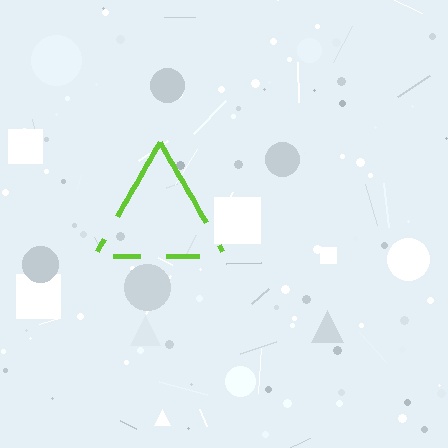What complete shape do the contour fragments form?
The contour fragments form a triangle.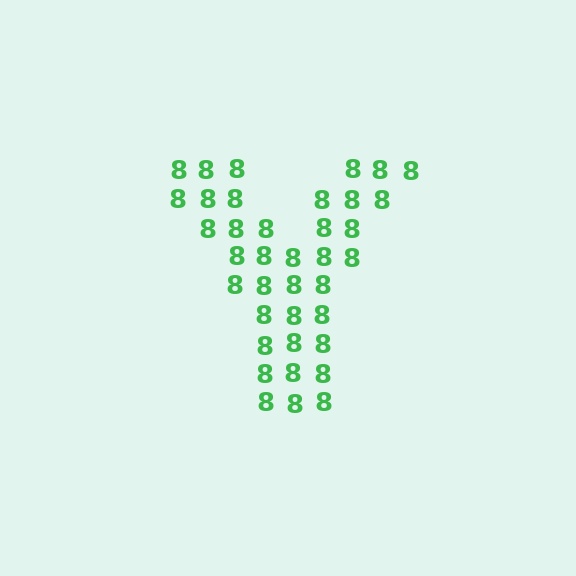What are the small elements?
The small elements are digit 8's.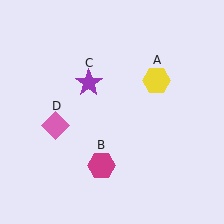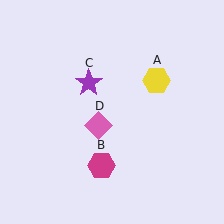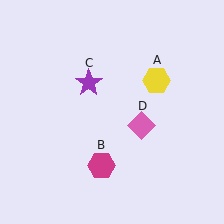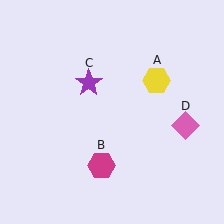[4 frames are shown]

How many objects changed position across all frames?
1 object changed position: pink diamond (object D).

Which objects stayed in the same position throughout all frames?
Yellow hexagon (object A) and magenta hexagon (object B) and purple star (object C) remained stationary.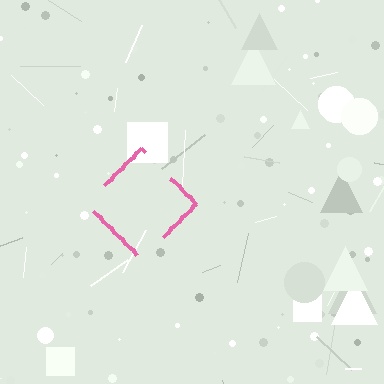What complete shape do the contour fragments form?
The contour fragments form a diamond.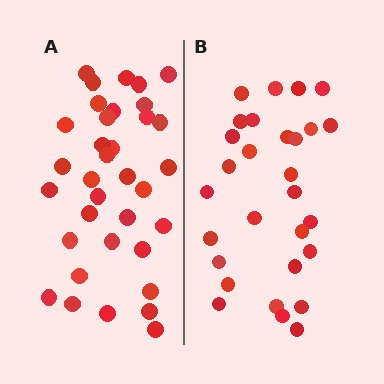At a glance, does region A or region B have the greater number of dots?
Region A (the left region) has more dots.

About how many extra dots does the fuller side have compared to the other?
Region A has about 6 more dots than region B.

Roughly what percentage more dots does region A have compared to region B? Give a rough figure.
About 20% more.